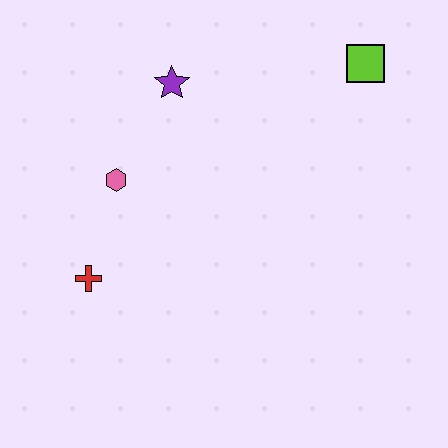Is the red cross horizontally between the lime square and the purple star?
No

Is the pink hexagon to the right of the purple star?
No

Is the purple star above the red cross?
Yes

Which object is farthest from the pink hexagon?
The lime square is farthest from the pink hexagon.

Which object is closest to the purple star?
The pink hexagon is closest to the purple star.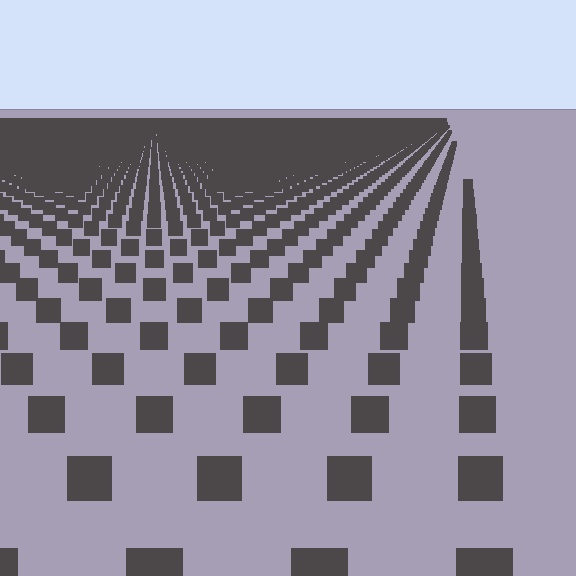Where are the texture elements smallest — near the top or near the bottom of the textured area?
Near the top.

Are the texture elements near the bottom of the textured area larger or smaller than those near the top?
Larger. Near the bottom, elements are closer to the viewer and appear at a bigger on-screen size.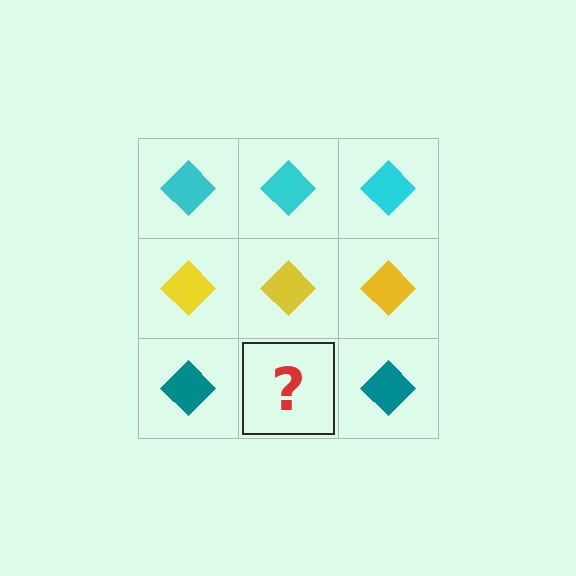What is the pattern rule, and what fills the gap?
The rule is that each row has a consistent color. The gap should be filled with a teal diamond.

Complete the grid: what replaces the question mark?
The question mark should be replaced with a teal diamond.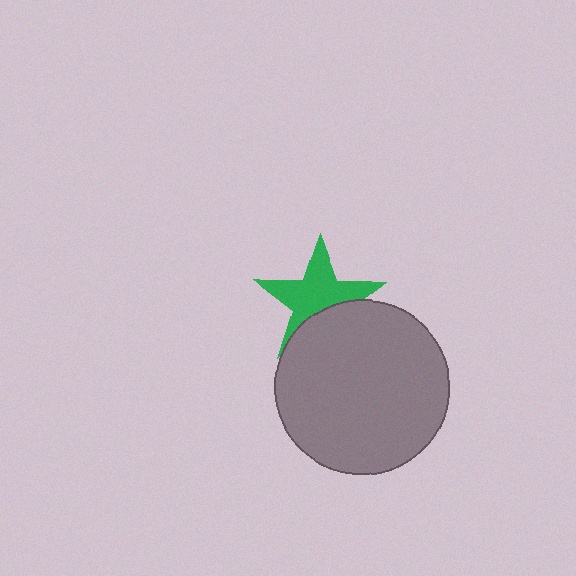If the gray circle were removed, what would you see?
You would see the complete green star.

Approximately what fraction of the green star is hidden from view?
Roughly 33% of the green star is hidden behind the gray circle.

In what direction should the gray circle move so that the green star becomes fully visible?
The gray circle should move down. That is the shortest direction to clear the overlap and leave the green star fully visible.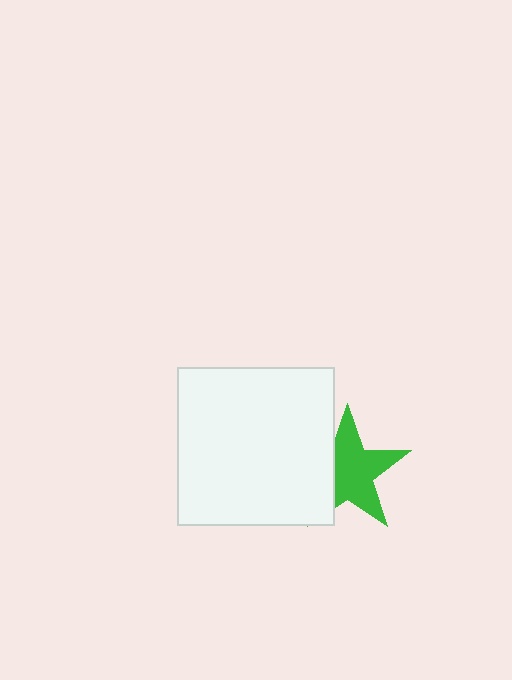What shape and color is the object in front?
The object in front is a white square.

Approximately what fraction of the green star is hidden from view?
Roughly 32% of the green star is hidden behind the white square.